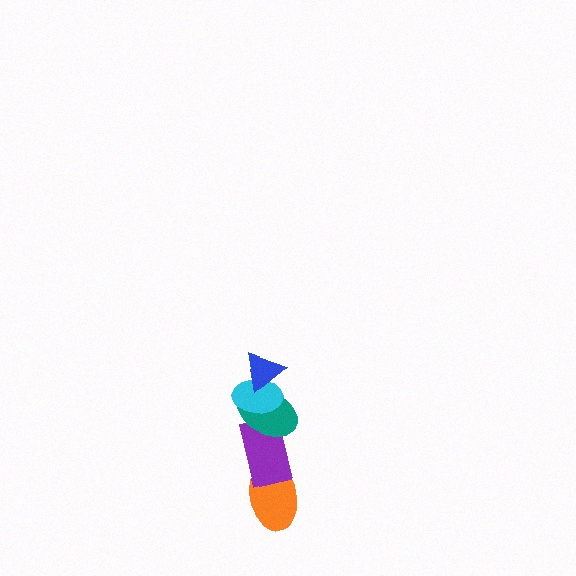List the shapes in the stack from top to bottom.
From top to bottom: the blue triangle, the cyan ellipse, the teal ellipse, the purple rectangle, the orange ellipse.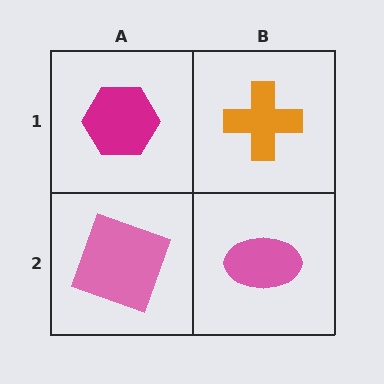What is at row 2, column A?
A pink square.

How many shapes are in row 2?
2 shapes.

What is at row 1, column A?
A magenta hexagon.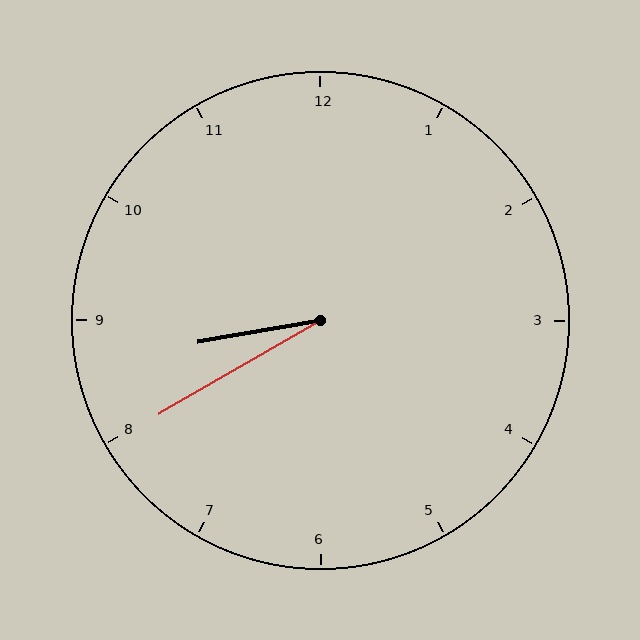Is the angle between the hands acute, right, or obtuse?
It is acute.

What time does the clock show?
8:40.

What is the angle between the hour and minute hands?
Approximately 20 degrees.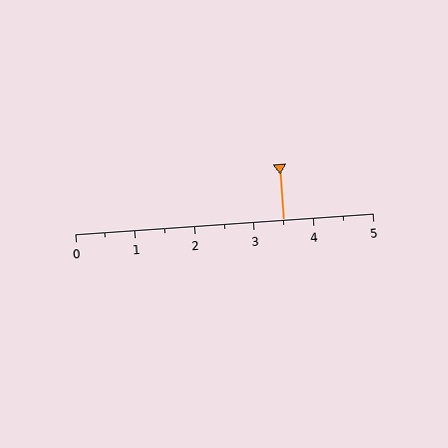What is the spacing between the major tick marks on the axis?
The major ticks are spaced 1 apart.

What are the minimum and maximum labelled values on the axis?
The axis runs from 0 to 5.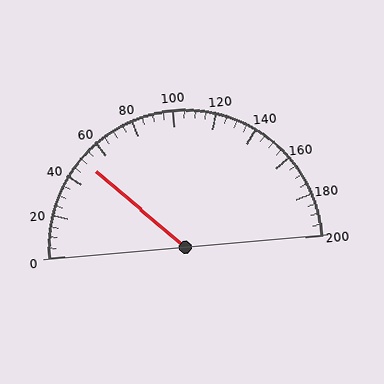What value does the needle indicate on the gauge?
The needle indicates approximately 50.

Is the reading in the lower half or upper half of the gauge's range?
The reading is in the lower half of the range (0 to 200).